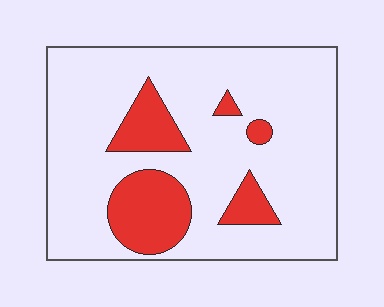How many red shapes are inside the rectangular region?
5.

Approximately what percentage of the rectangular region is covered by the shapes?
Approximately 20%.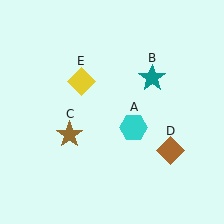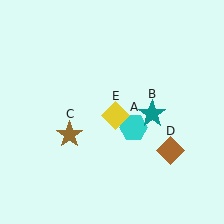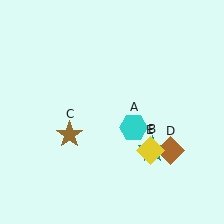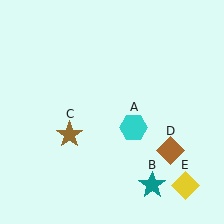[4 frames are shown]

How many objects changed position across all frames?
2 objects changed position: teal star (object B), yellow diamond (object E).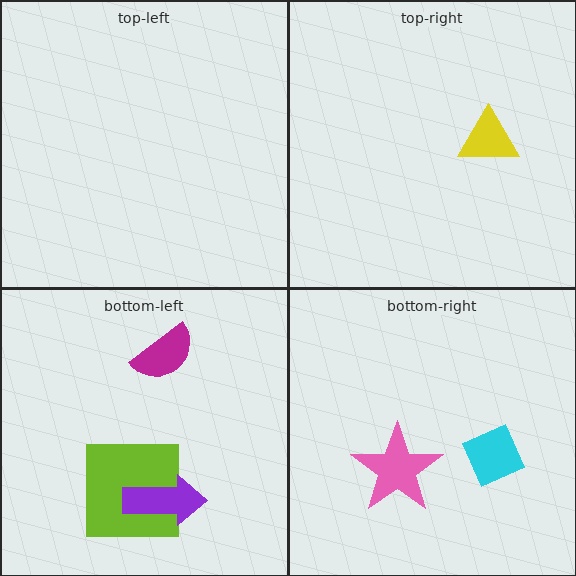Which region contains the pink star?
The bottom-right region.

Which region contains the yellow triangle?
The top-right region.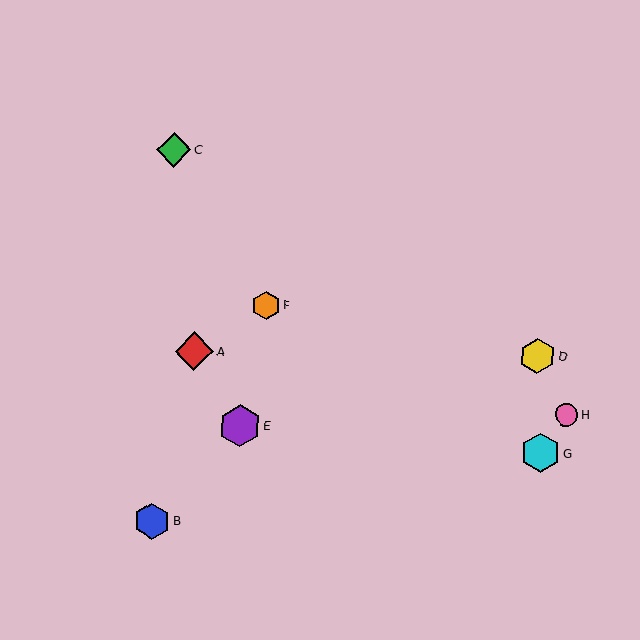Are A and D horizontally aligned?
Yes, both are at y≈351.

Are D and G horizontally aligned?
No, D is at y≈356 and G is at y≈453.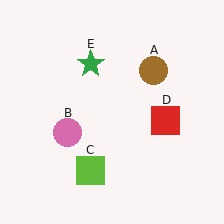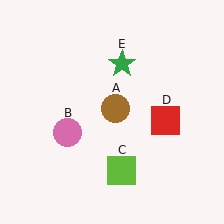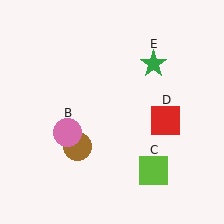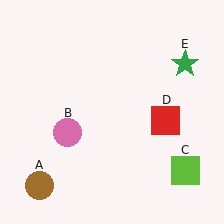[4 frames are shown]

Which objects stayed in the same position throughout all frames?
Pink circle (object B) and red square (object D) remained stationary.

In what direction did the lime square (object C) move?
The lime square (object C) moved right.